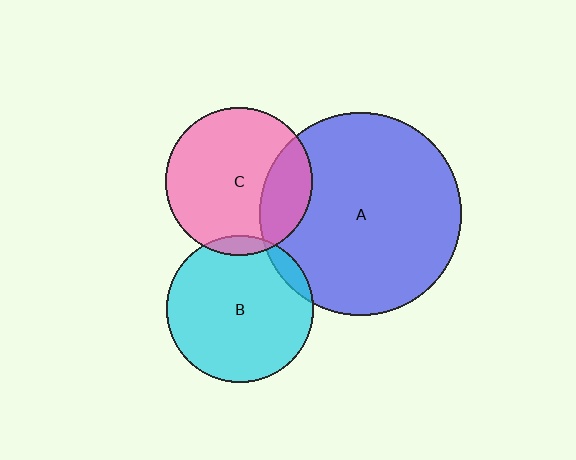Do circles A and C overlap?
Yes.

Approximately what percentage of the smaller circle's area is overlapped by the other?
Approximately 25%.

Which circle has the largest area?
Circle A (blue).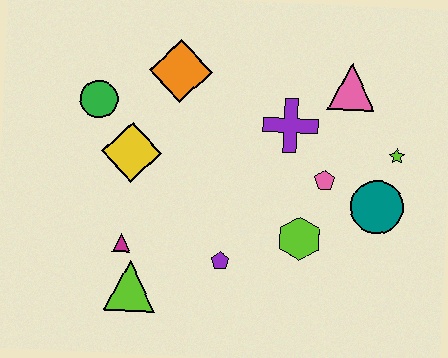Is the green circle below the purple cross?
No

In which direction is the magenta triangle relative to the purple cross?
The magenta triangle is to the left of the purple cross.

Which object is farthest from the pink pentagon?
The green circle is farthest from the pink pentagon.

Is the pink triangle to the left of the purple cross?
No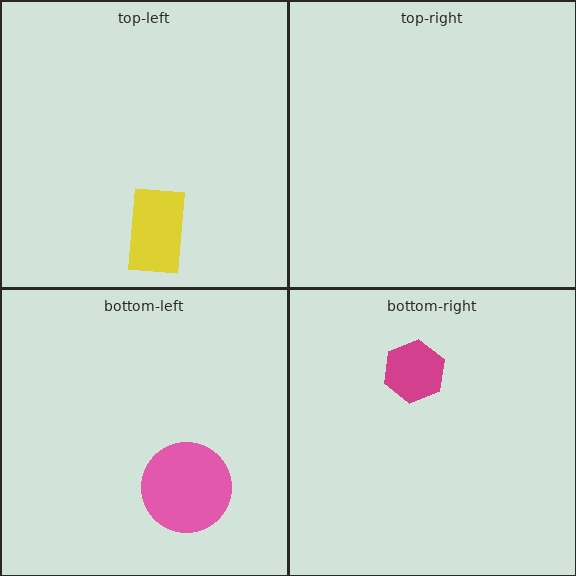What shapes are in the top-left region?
The yellow rectangle.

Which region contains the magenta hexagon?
The bottom-right region.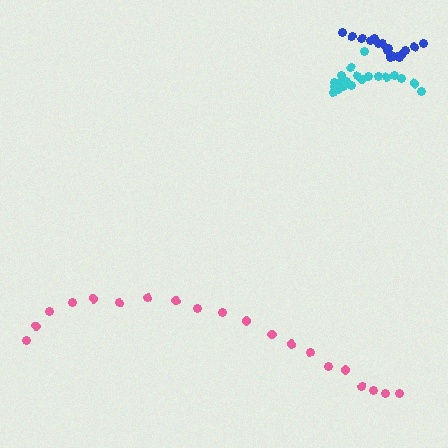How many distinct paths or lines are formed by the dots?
There are 3 distinct paths.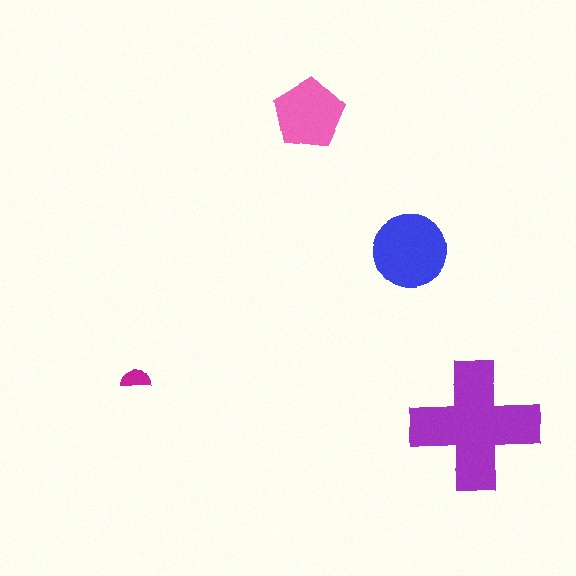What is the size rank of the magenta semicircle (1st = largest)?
4th.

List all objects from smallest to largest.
The magenta semicircle, the pink pentagon, the blue circle, the purple cross.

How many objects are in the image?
There are 4 objects in the image.